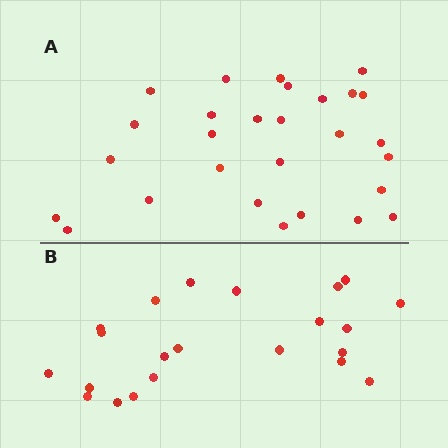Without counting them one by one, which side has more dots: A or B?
Region A (the top region) has more dots.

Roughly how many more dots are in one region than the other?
Region A has about 6 more dots than region B.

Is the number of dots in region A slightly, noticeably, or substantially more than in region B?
Region A has noticeably more, but not dramatically so. The ratio is roughly 1.3 to 1.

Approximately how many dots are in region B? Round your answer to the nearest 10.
About 20 dots. (The exact count is 22, which rounds to 20.)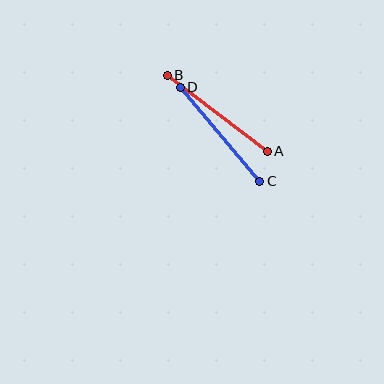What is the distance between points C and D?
The distance is approximately 123 pixels.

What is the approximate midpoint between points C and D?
The midpoint is at approximately (220, 134) pixels.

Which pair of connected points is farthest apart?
Points A and B are farthest apart.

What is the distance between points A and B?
The distance is approximately 126 pixels.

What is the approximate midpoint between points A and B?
The midpoint is at approximately (217, 113) pixels.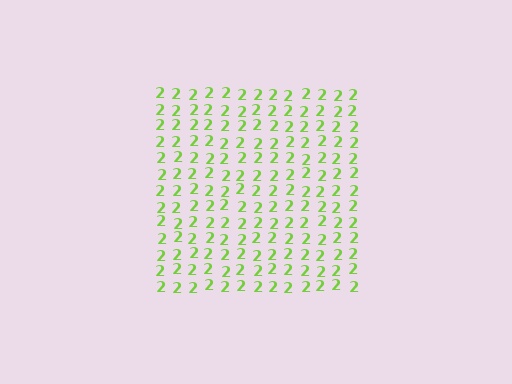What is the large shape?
The large shape is a square.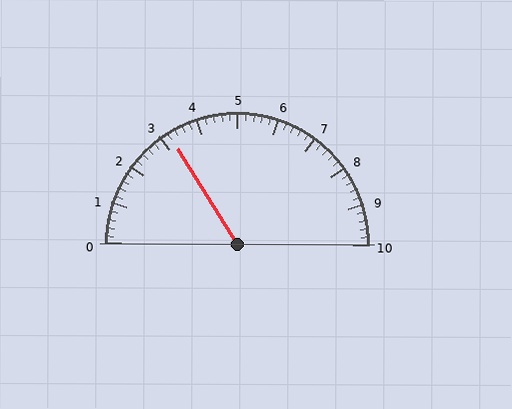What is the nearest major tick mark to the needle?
The nearest major tick mark is 3.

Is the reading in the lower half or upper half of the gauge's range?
The reading is in the lower half of the range (0 to 10).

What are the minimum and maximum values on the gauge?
The gauge ranges from 0 to 10.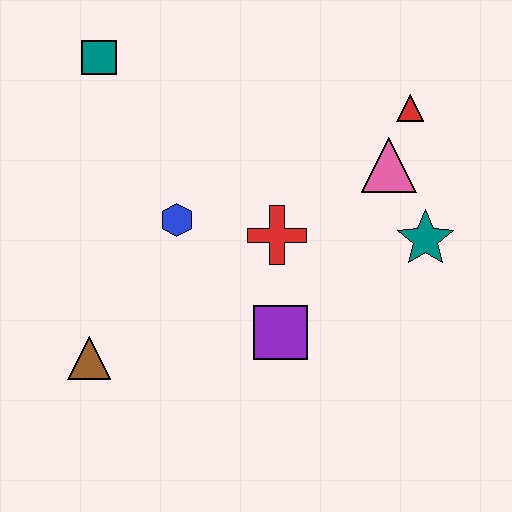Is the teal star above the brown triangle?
Yes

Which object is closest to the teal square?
The blue hexagon is closest to the teal square.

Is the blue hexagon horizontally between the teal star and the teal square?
Yes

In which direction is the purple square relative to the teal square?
The purple square is below the teal square.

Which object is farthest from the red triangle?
The brown triangle is farthest from the red triangle.